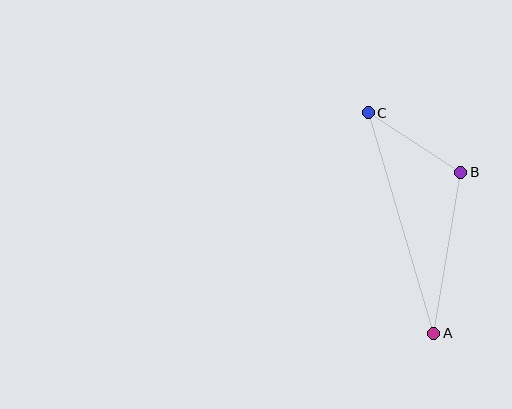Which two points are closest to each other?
Points B and C are closest to each other.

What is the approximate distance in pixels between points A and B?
The distance between A and B is approximately 163 pixels.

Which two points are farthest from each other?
Points A and C are farthest from each other.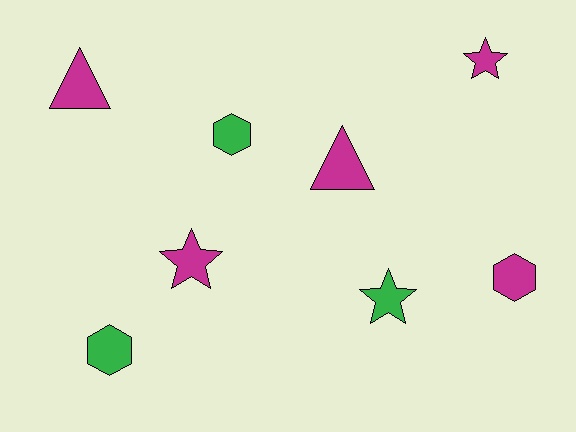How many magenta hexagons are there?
There is 1 magenta hexagon.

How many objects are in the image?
There are 8 objects.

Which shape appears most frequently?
Star, with 3 objects.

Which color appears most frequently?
Magenta, with 5 objects.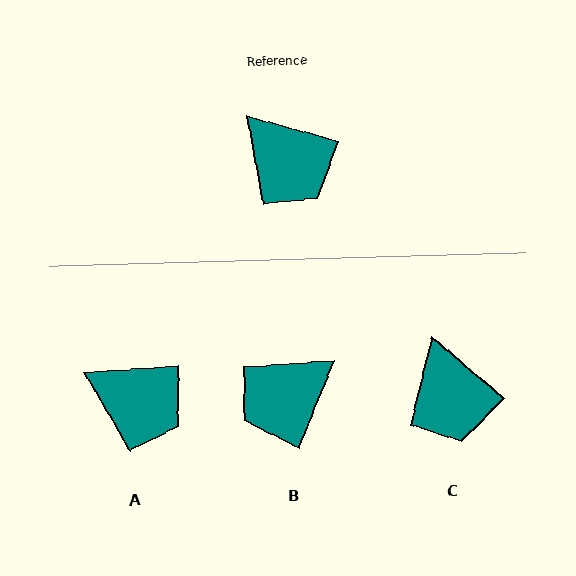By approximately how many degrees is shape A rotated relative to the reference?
Approximately 20 degrees counter-clockwise.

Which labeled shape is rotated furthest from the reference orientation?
B, about 96 degrees away.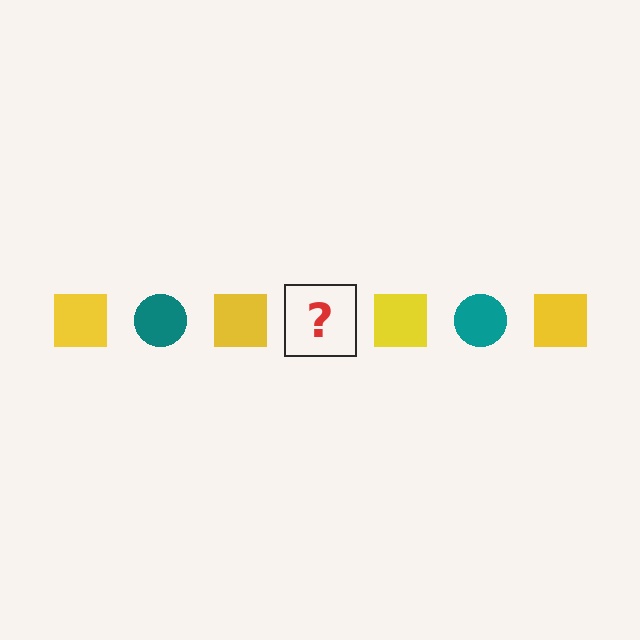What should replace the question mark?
The question mark should be replaced with a teal circle.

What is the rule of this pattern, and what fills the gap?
The rule is that the pattern alternates between yellow square and teal circle. The gap should be filled with a teal circle.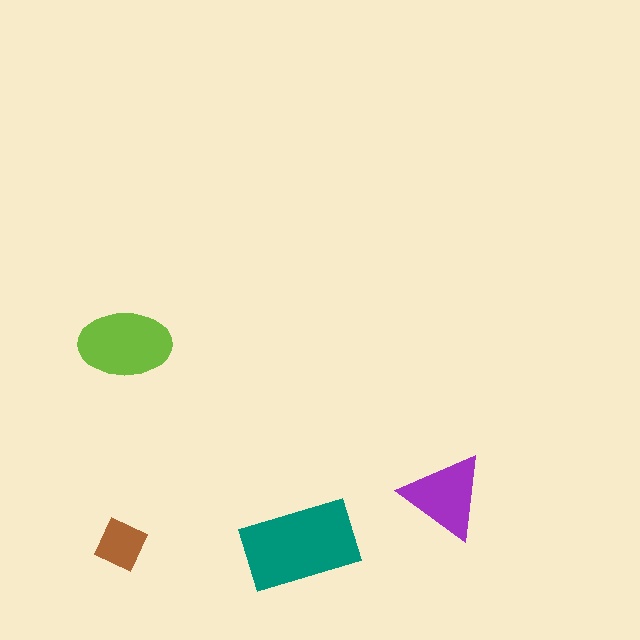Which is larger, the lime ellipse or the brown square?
The lime ellipse.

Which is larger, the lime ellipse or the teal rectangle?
The teal rectangle.